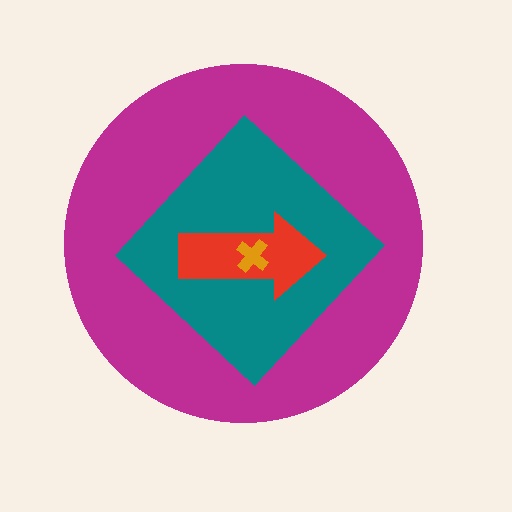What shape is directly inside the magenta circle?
The teal diamond.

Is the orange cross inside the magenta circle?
Yes.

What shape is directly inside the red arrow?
The orange cross.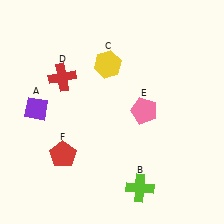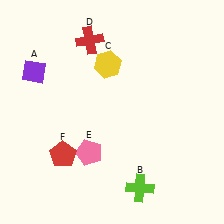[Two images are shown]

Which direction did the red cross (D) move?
The red cross (D) moved up.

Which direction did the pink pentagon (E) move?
The pink pentagon (E) moved left.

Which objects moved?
The objects that moved are: the purple diamond (A), the red cross (D), the pink pentagon (E).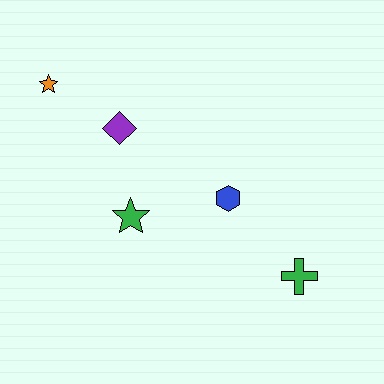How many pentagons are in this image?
There are no pentagons.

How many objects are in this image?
There are 5 objects.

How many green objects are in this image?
There are 2 green objects.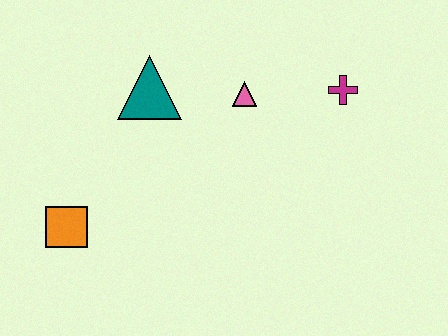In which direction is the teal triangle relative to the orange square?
The teal triangle is above the orange square.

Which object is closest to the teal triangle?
The pink triangle is closest to the teal triangle.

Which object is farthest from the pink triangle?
The orange square is farthest from the pink triangle.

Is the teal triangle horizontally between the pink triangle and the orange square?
Yes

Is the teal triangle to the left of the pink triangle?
Yes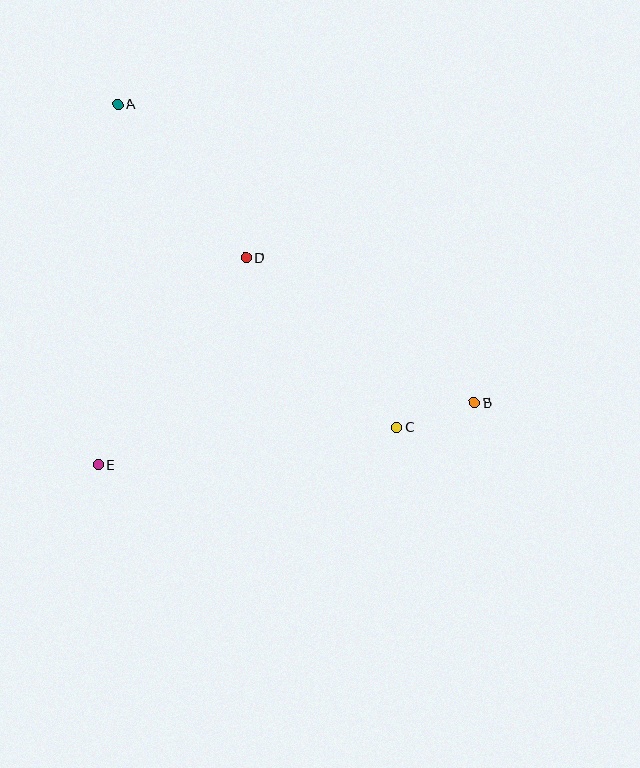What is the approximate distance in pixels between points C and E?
The distance between C and E is approximately 301 pixels.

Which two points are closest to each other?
Points B and C are closest to each other.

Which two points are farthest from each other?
Points A and B are farthest from each other.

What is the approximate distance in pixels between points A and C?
The distance between A and C is approximately 427 pixels.